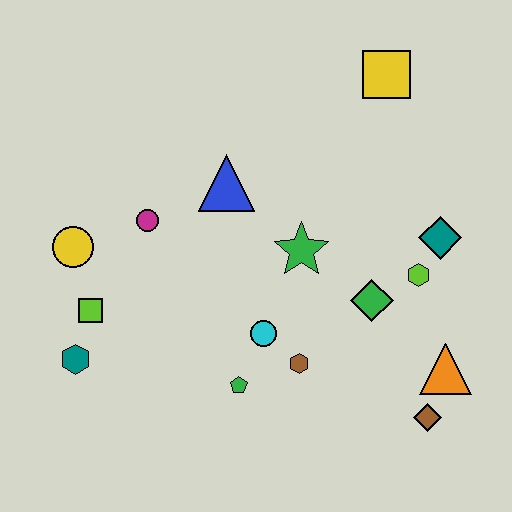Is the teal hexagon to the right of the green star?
No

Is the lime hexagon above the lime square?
Yes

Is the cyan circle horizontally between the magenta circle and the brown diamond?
Yes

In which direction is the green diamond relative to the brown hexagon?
The green diamond is to the right of the brown hexagon.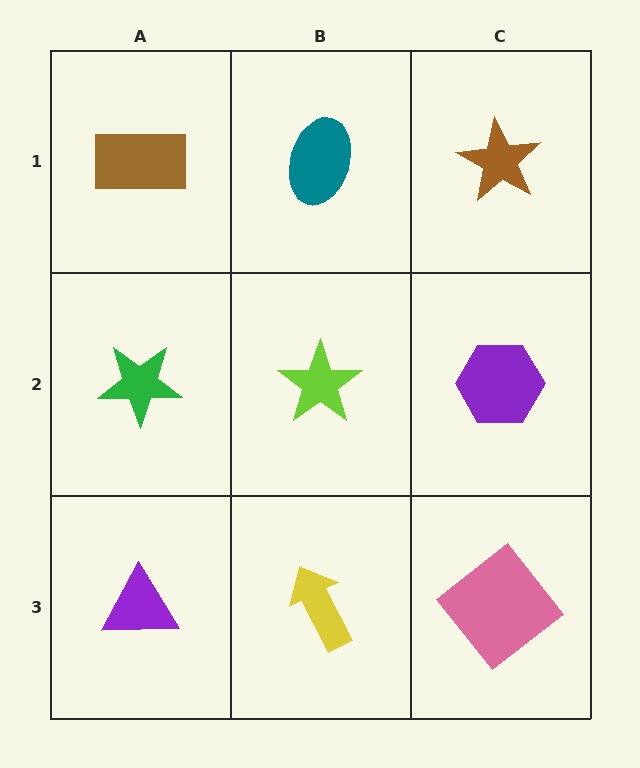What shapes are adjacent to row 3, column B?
A lime star (row 2, column B), a purple triangle (row 3, column A), a pink diamond (row 3, column C).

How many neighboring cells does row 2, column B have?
4.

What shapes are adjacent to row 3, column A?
A green star (row 2, column A), a yellow arrow (row 3, column B).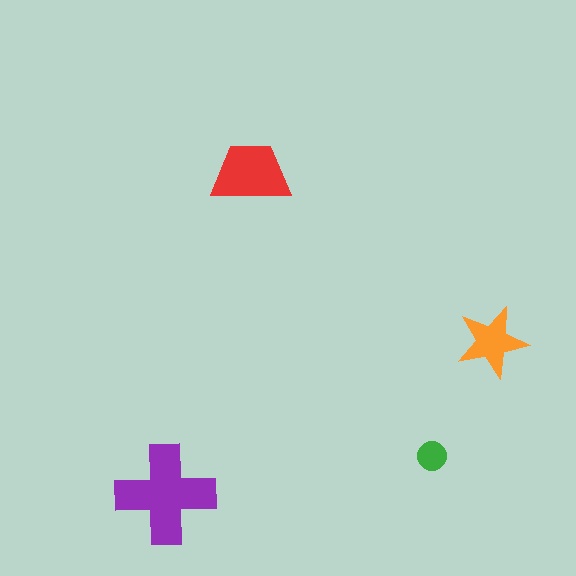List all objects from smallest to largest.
The green circle, the orange star, the red trapezoid, the purple cross.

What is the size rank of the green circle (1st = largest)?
4th.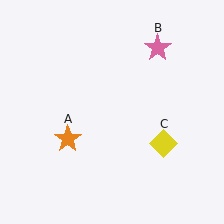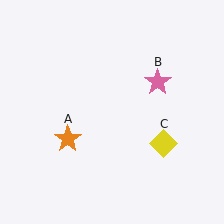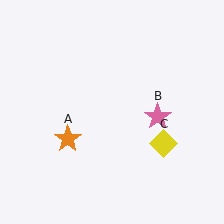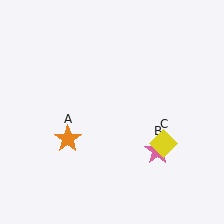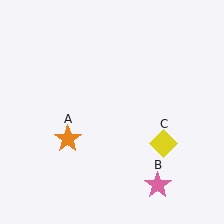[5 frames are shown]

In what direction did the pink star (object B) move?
The pink star (object B) moved down.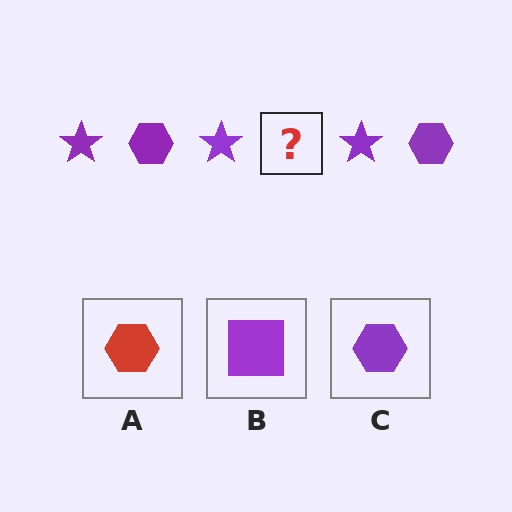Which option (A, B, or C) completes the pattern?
C.